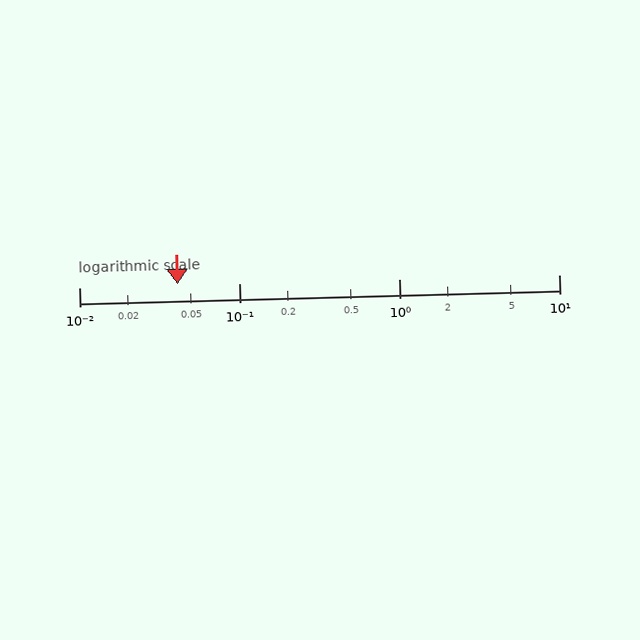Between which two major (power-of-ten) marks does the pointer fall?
The pointer is between 0.01 and 0.1.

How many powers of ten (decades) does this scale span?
The scale spans 3 decades, from 0.01 to 10.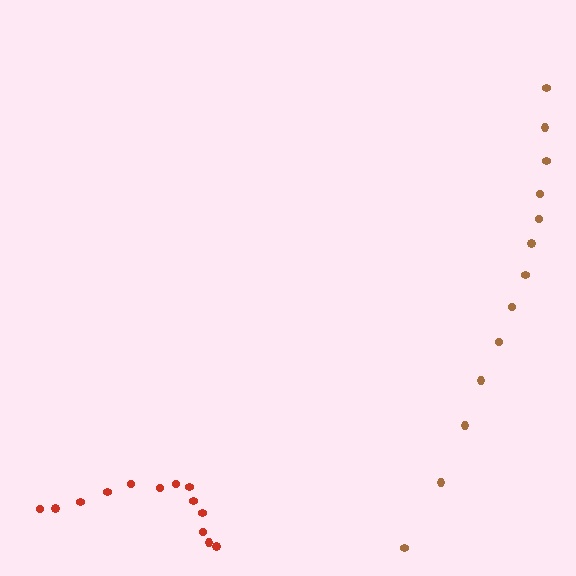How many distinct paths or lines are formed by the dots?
There are 2 distinct paths.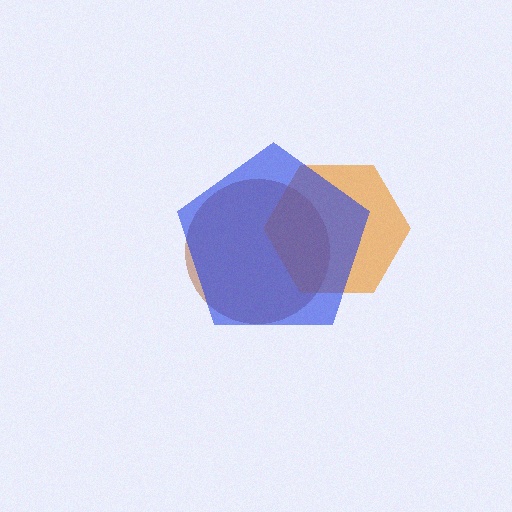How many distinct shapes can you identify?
There are 3 distinct shapes: a brown circle, an orange hexagon, a blue pentagon.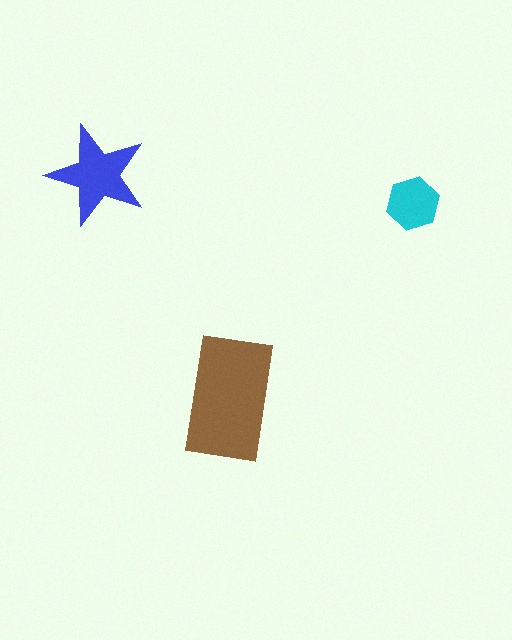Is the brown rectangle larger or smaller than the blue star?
Larger.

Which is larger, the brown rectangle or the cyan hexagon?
The brown rectangle.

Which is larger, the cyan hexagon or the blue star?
The blue star.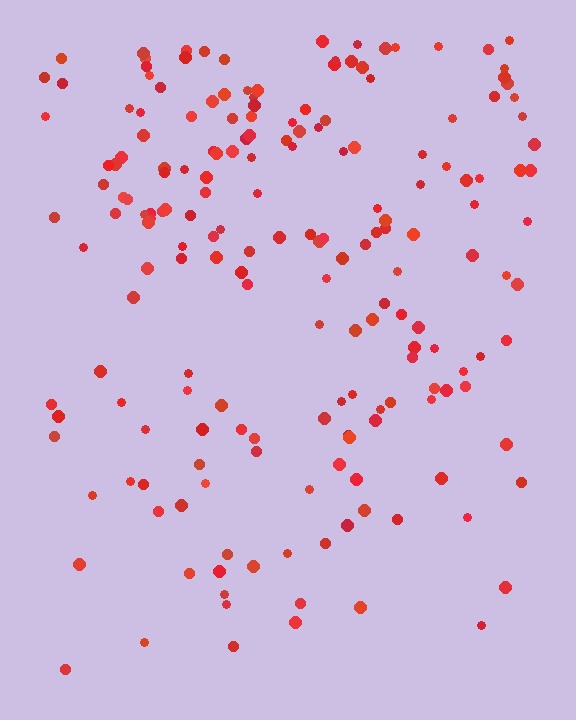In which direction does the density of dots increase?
From bottom to top, with the top side densest.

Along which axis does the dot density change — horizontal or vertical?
Vertical.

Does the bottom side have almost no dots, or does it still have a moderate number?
Still a moderate number, just noticeably fewer than the top.